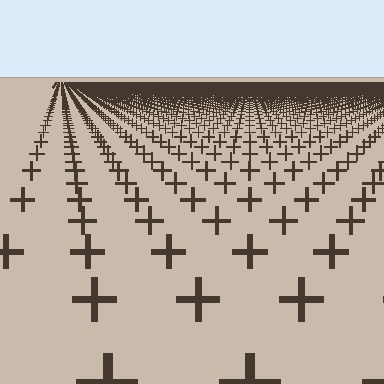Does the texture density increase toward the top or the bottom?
Density increases toward the top.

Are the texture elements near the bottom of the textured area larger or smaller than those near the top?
Larger. Near the bottom, elements are closer to the viewer and appear at a bigger on-screen size.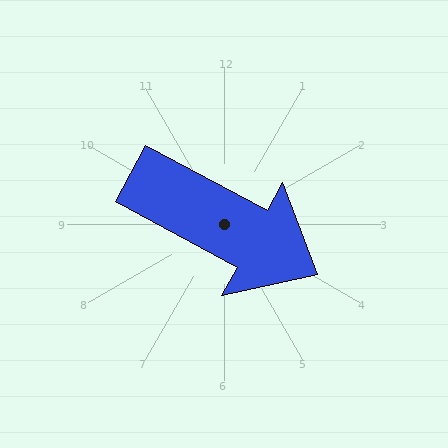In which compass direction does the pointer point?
Southeast.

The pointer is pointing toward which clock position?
Roughly 4 o'clock.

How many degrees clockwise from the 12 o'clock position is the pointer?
Approximately 118 degrees.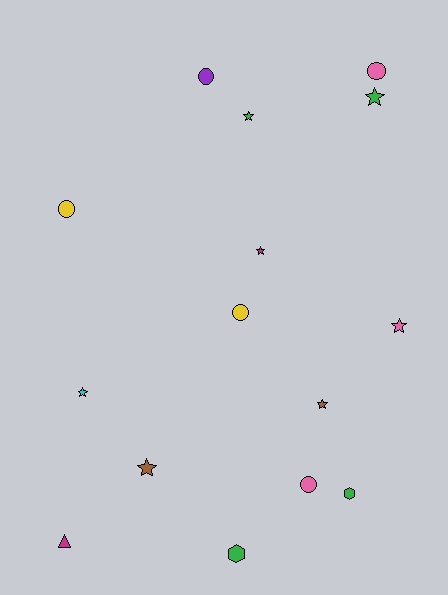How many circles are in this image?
There are 5 circles.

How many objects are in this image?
There are 15 objects.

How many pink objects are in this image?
There are 3 pink objects.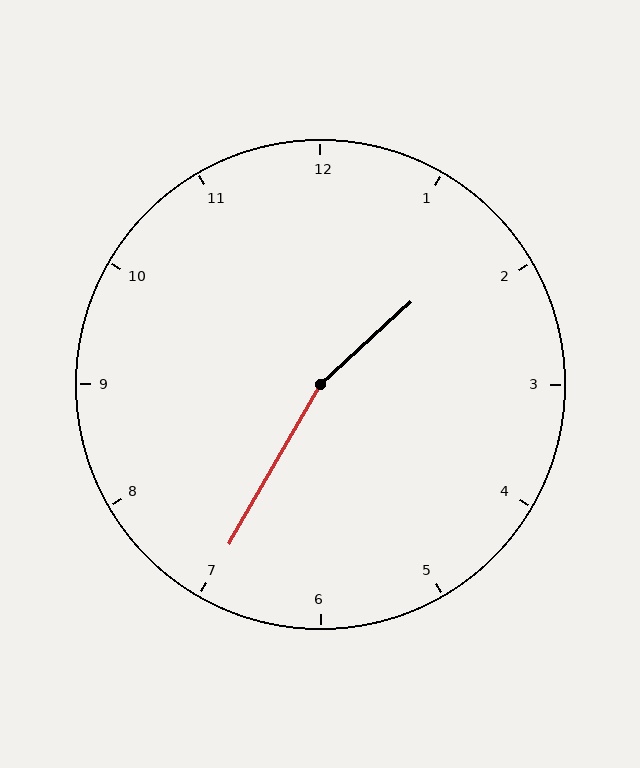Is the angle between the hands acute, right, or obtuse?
It is obtuse.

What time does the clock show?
1:35.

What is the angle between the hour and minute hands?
Approximately 162 degrees.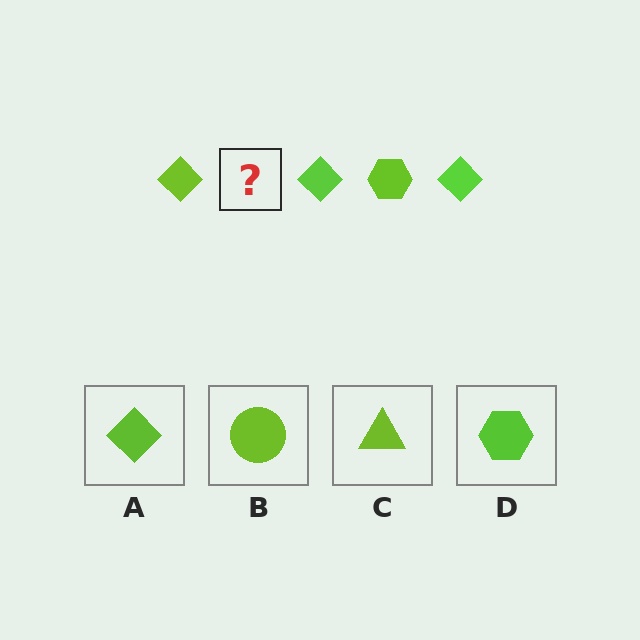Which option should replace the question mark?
Option D.